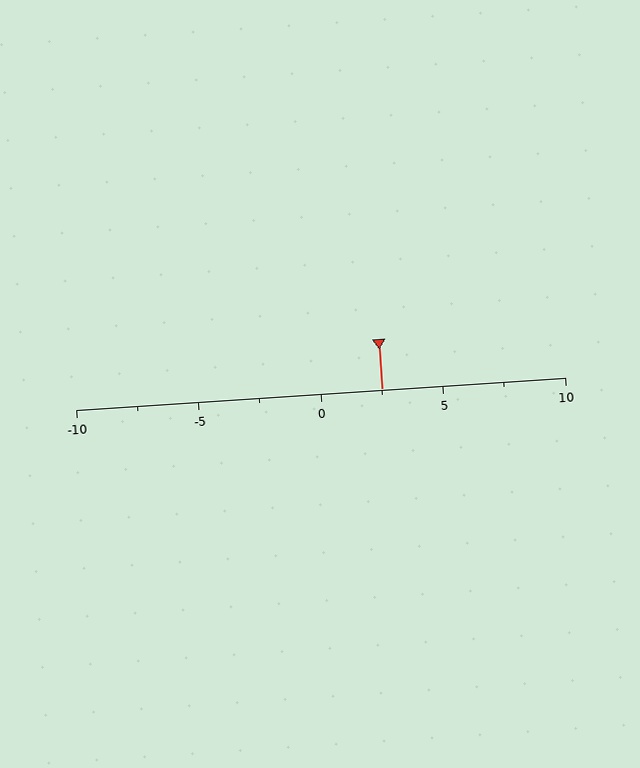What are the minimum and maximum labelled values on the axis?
The axis runs from -10 to 10.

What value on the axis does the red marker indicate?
The marker indicates approximately 2.5.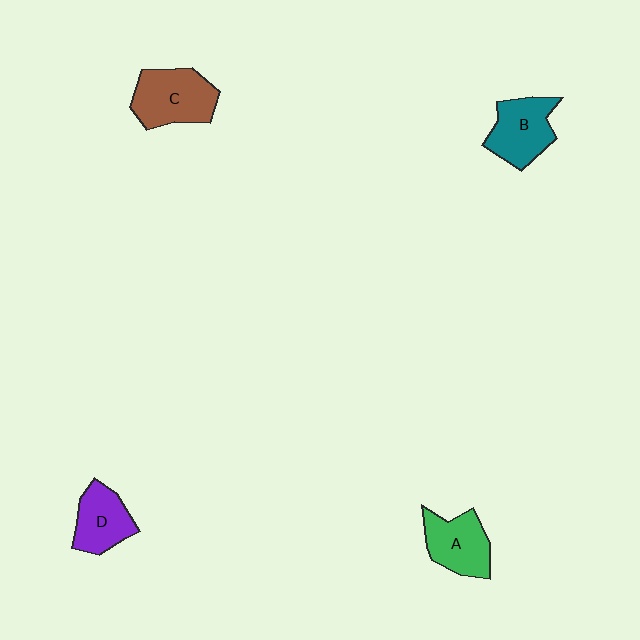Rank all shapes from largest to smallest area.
From largest to smallest: C (brown), B (teal), A (green), D (purple).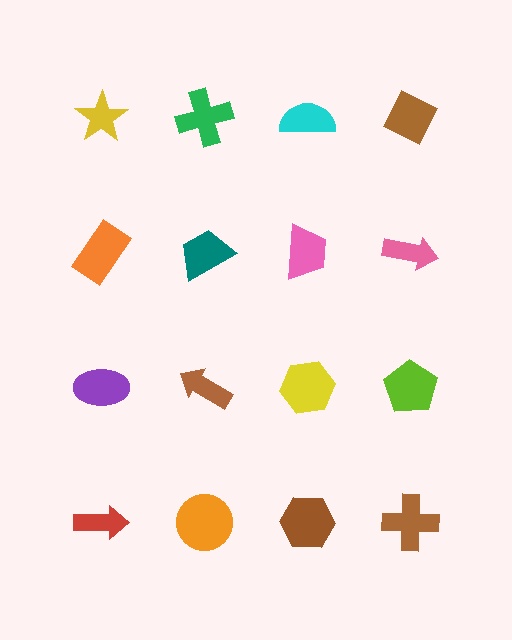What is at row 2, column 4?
A pink arrow.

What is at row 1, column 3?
A cyan semicircle.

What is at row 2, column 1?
An orange rectangle.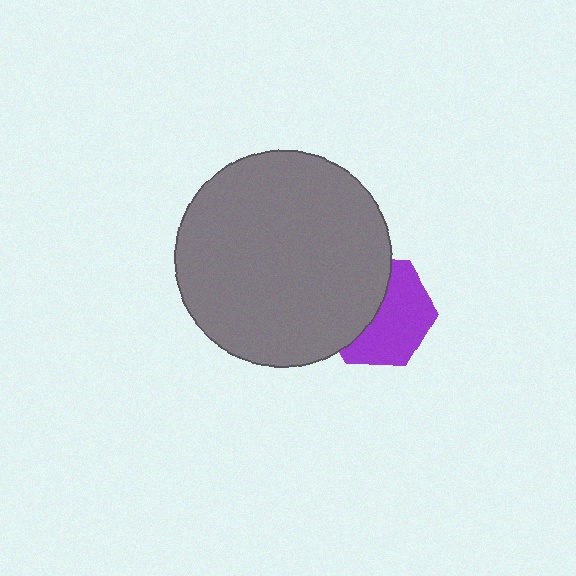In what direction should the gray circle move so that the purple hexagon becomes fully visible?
The gray circle should move left. That is the shortest direction to clear the overlap and leave the purple hexagon fully visible.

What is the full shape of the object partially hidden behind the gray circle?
The partially hidden object is a purple hexagon.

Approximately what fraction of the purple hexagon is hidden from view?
Roughly 44% of the purple hexagon is hidden behind the gray circle.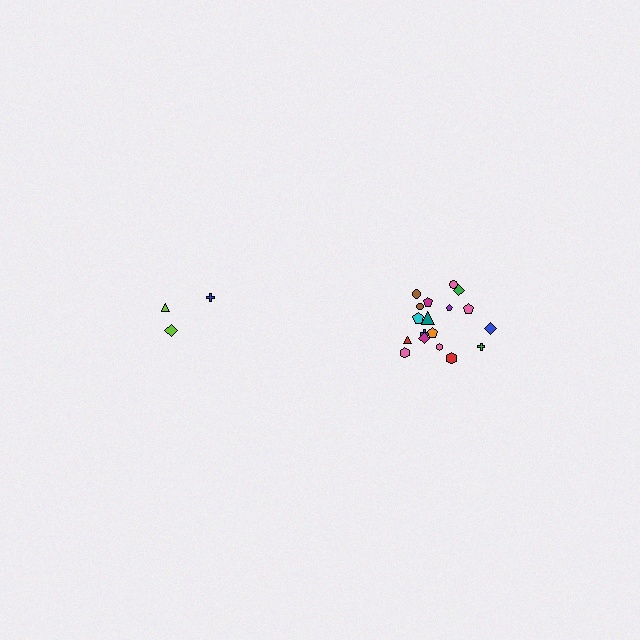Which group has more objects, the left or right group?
The right group.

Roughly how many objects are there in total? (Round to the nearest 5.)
Roughly 20 objects in total.